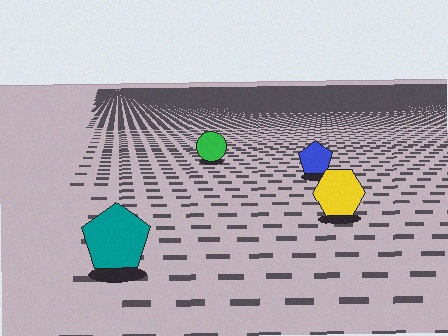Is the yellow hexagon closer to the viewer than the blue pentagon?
Yes. The yellow hexagon is closer — you can tell from the texture gradient: the ground texture is coarser near it.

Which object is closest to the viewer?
The teal pentagon is closest. The texture marks near it are larger and more spread out.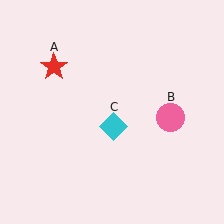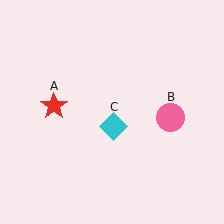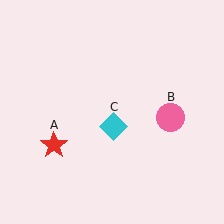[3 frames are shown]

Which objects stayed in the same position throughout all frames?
Pink circle (object B) and cyan diamond (object C) remained stationary.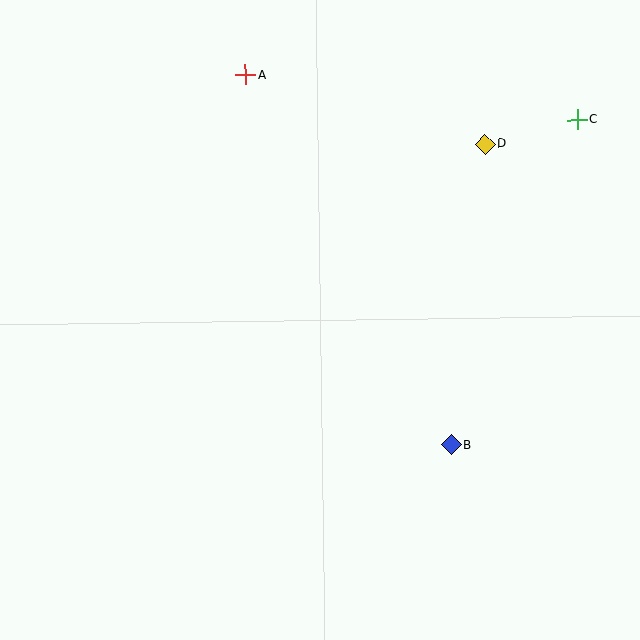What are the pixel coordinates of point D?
Point D is at (485, 144).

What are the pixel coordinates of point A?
Point A is at (245, 75).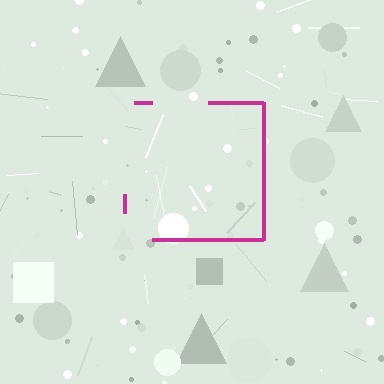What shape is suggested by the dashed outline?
The dashed outline suggests a square.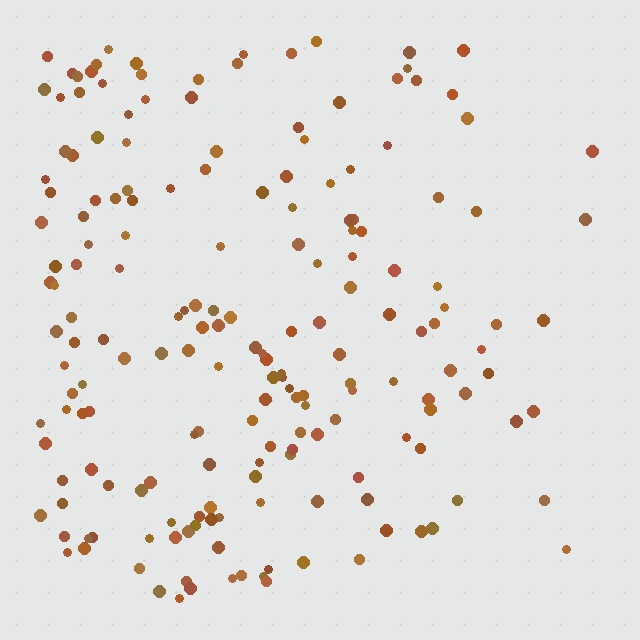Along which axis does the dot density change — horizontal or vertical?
Horizontal.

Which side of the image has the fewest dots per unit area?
The right.